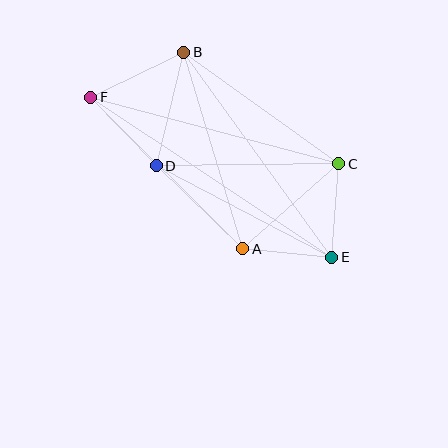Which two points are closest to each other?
Points A and E are closest to each other.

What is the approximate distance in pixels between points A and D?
The distance between A and D is approximately 120 pixels.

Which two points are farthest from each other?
Points E and F are farthest from each other.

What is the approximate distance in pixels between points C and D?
The distance between C and D is approximately 183 pixels.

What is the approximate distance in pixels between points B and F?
The distance between B and F is approximately 103 pixels.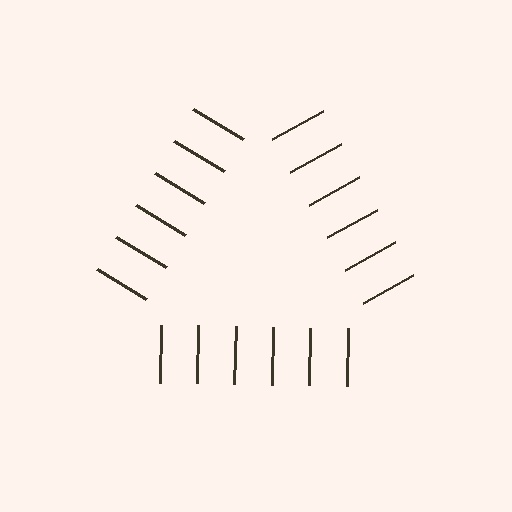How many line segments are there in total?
18 — 6 along each of the 3 edges.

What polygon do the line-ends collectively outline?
An illusory triangle — the line segments terminate on its edges but no continuous stroke is drawn.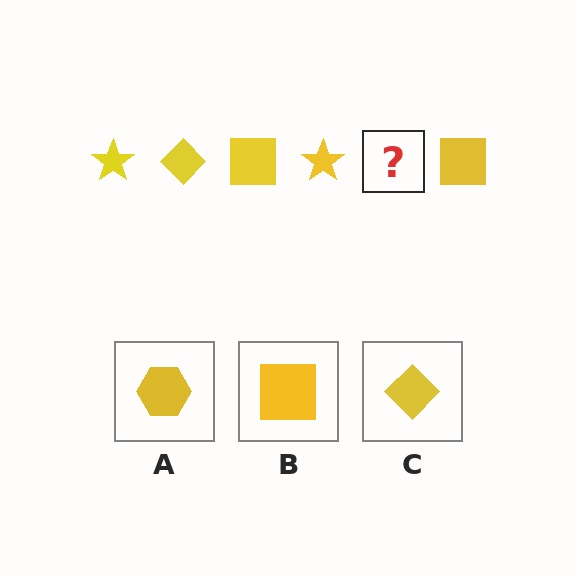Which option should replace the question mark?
Option C.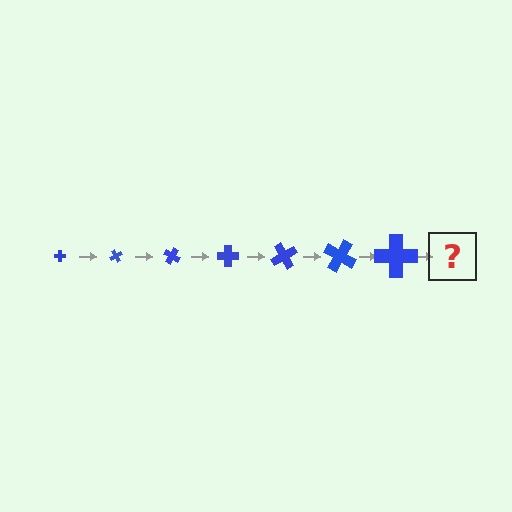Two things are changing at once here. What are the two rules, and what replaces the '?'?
The two rules are that the cross grows larger each step and it rotates 60 degrees each step. The '?' should be a cross, larger than the previous one and rotated 420 degrees from the start.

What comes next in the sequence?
The next element should be a cross, larger than the previous one and rotated 420 degrees from the start.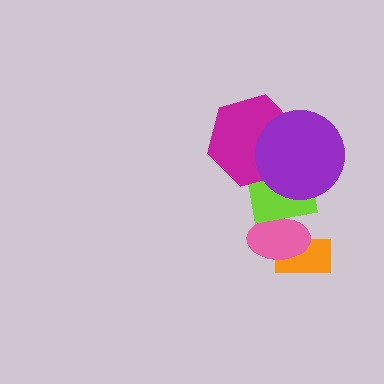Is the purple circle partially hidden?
No, no other shape covers it.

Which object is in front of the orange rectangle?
The pink ellipse is in front of the orange rectangle.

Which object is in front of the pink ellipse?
The lime square is in front of the pink ellipse.